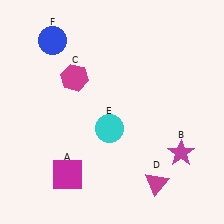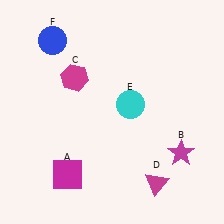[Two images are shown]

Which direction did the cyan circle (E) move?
The cyan circle (E) moved up.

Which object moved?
The cyan circle (E) moved up.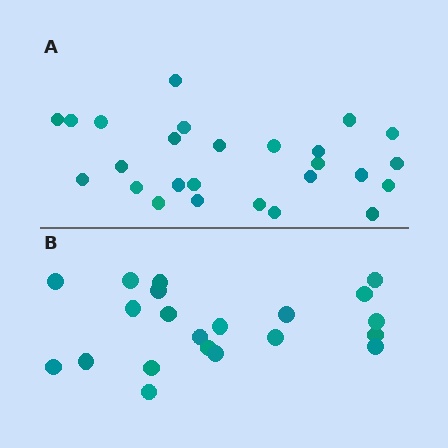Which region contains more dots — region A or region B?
Region A (the top region) has more dots.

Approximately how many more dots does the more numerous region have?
Region A has about 5 more dots than region B.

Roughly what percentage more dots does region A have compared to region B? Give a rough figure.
About 25% more.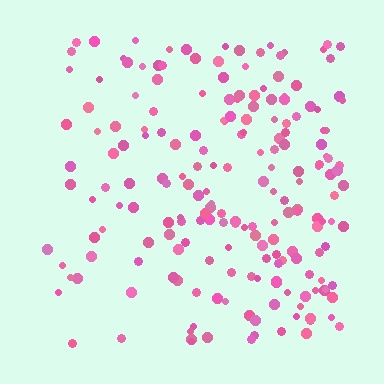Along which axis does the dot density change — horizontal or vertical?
Horizontal.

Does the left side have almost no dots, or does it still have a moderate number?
Still a moderate number, just noticeably fewer than the right.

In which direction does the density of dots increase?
From left to right, with the right side densest.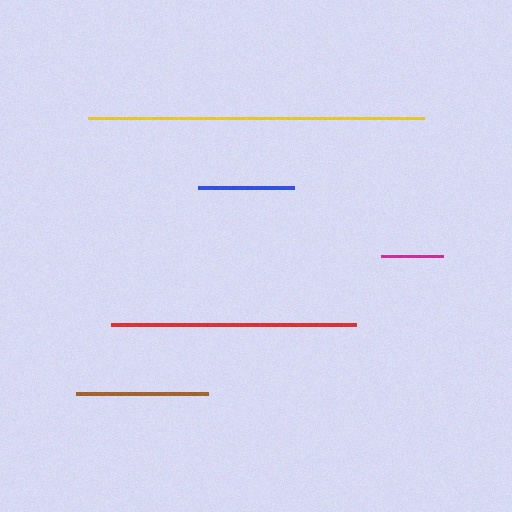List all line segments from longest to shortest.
From longest to shortest: yellow, red, brown, blue, magenta.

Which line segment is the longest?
The yellow line is the longest at approximately 336 pixels.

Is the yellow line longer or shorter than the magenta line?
The yellow line is longer than the magenta line.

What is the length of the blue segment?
The blue segment is approximately 95 pixels long.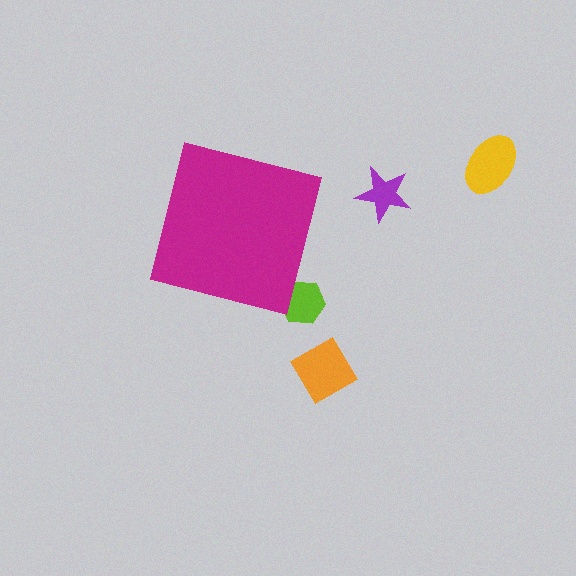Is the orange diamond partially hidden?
No, the orange diamond is fully visible.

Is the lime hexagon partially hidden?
Yes, the lime hexagon is partially hidden behind the magenta square.